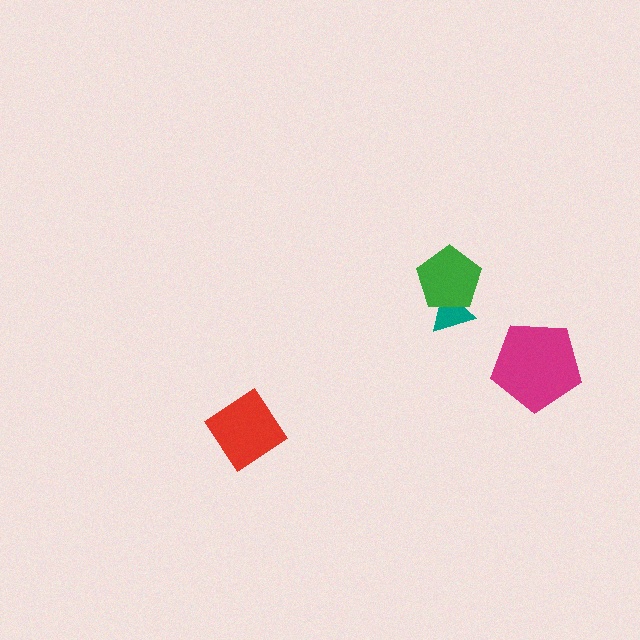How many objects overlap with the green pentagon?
1 object overlaps with the green pentagon.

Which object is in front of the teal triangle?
The green pentagon is in front of the teal triangle.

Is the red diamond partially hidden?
No, no other shape covers it.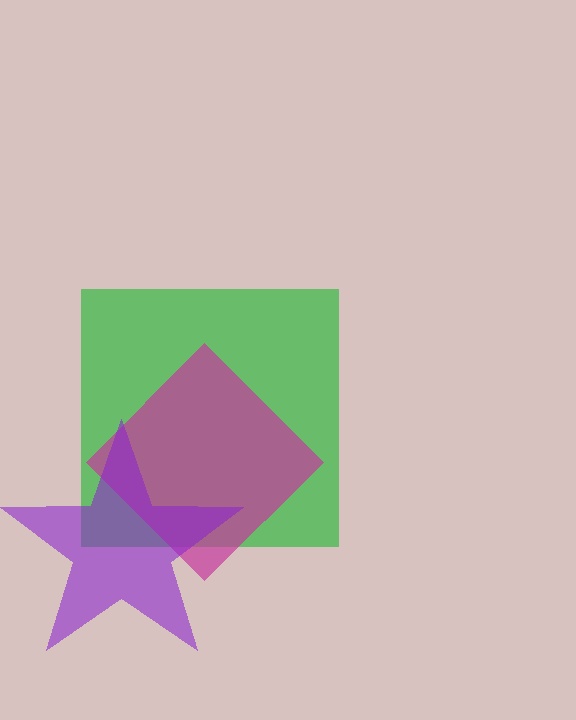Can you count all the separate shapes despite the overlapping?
Yes, there are 3 separate shapes.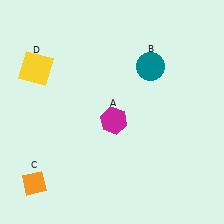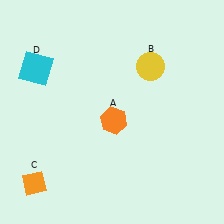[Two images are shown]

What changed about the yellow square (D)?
In Image 1, D is yellow. In Image 2, it changed to cyan.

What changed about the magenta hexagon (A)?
In Image 1, A is magenta. In Image 2, it changed to orange.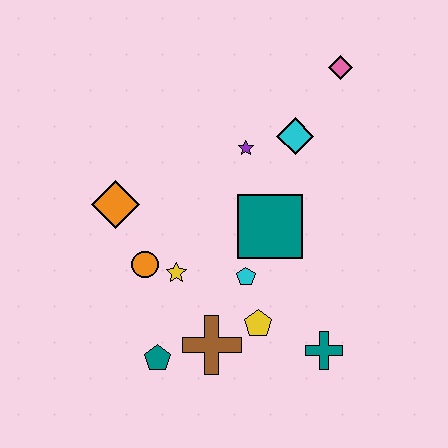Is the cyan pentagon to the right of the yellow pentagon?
No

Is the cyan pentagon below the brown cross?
No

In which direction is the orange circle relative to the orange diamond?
The orange circle is below the orange diamond.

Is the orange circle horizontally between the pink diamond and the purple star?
No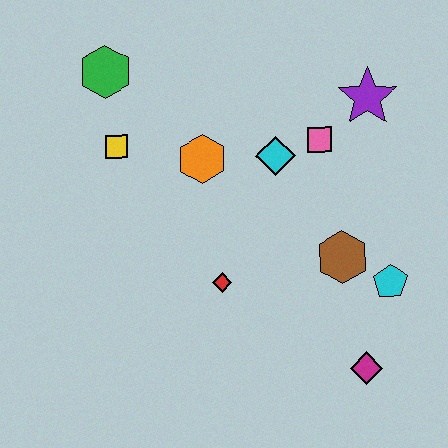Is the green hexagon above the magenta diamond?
Yes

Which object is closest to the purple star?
The pink square is closest to the purple star.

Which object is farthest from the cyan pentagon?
The green hexagon is farthest from the cyan pentagon.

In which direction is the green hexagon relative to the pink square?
The green hexagon is to the left of the pink square.